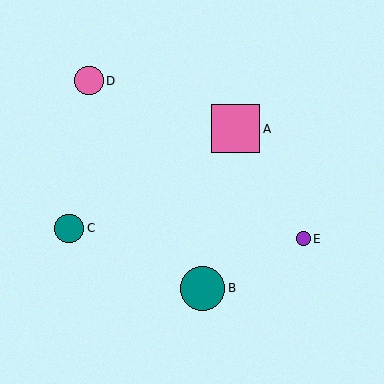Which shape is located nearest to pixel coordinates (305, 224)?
The purple circle (labeled E) at (303, 239) is nearest to that location.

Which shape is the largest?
The pink square (labeled A) is the largest.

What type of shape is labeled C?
Shape C is a teal circle.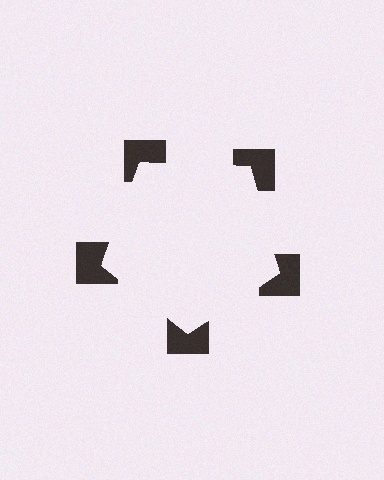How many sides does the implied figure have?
5 sides.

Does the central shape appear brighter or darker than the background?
It typically appears slightly brighter than the background, even though no actual brightness change is drawn.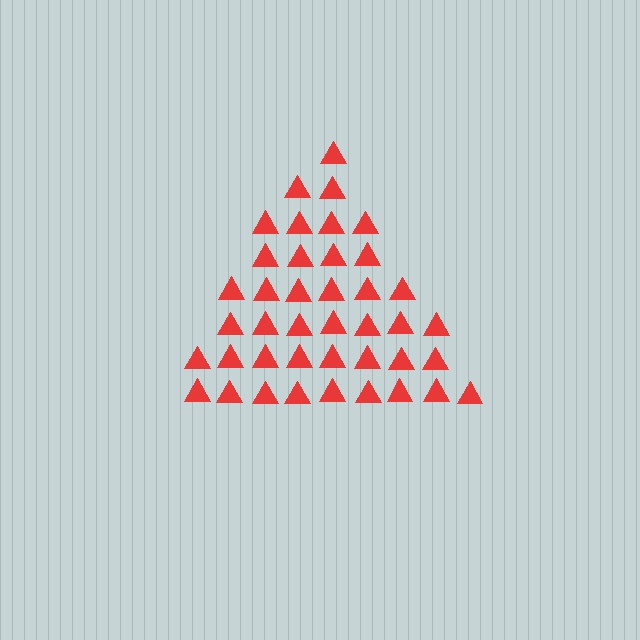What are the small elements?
The small elements are triangles.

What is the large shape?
The large shape is a triangle.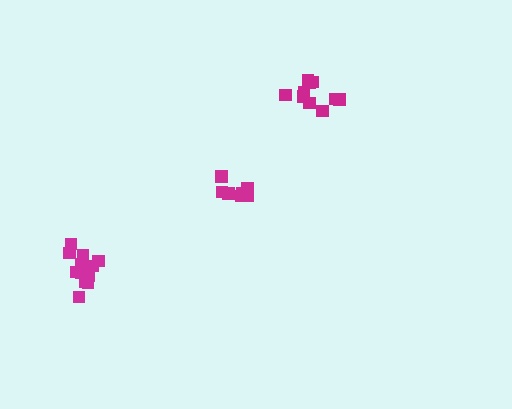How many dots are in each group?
Group 1: 7 dots, Group 2: 10 dots, Group 3: 12 dots (29 total).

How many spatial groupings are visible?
There are 3 spatial groupings.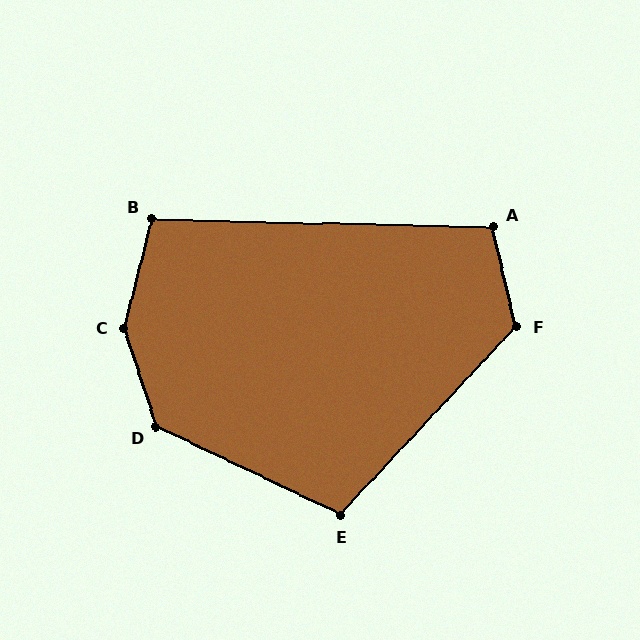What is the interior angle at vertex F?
Approximately 124 degrees (obtuse).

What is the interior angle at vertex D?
Approximately 133 degrees (obtuse).